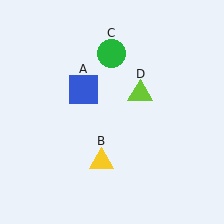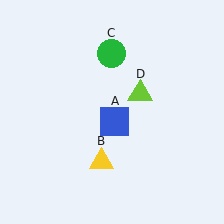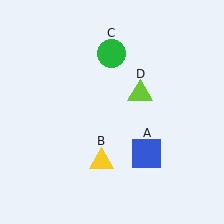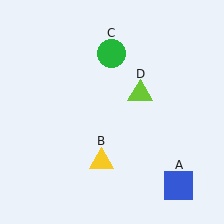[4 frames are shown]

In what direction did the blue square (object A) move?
The blue square (object A) moved down and to the right.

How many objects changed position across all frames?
1 object changed position: blue square (object A).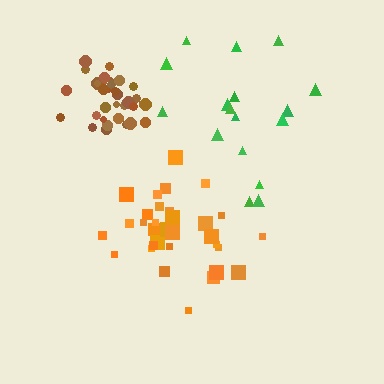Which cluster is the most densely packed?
Brown.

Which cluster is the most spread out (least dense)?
Green.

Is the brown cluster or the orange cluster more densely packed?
Brown.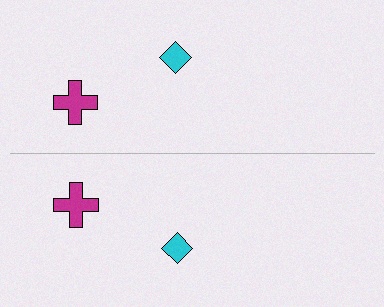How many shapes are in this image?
There are 4 shapes in this image.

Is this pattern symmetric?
Yes, this pattern has bilateral (reflection) symmetry.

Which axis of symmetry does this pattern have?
The pattern has a horizontal axis of symmetry running through the center of the image.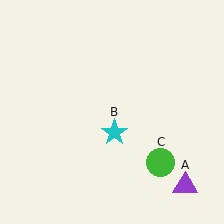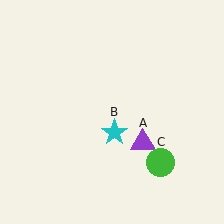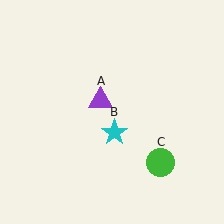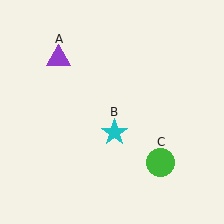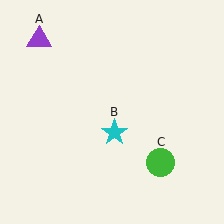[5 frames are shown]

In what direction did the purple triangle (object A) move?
The purple triangle (object A) moved up and to the left.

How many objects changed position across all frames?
1 object changed position: purple triangle (object A).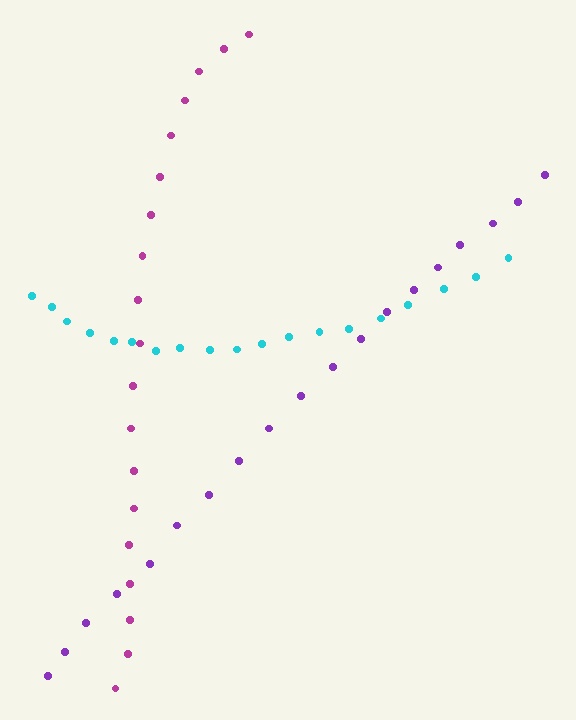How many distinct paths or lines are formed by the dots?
There are 3 distinct paths.